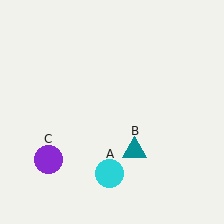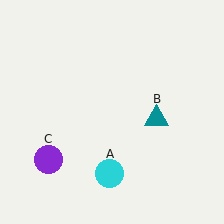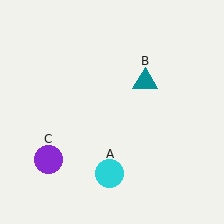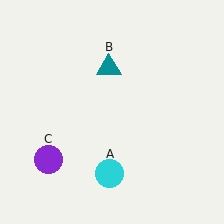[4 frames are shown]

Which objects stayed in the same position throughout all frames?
Cyan circle (object A) and purple circle (object C) remained stationary.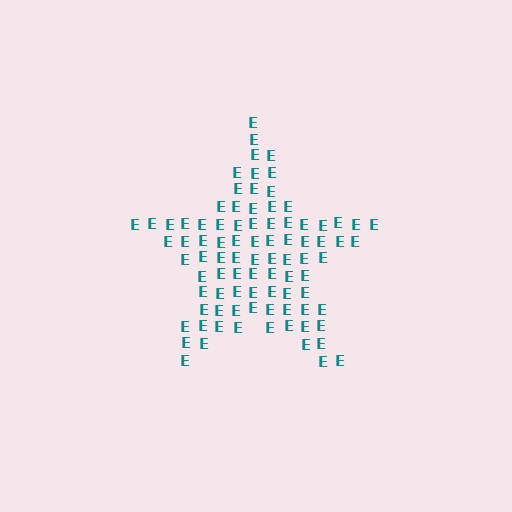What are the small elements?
The small elements are letter E's.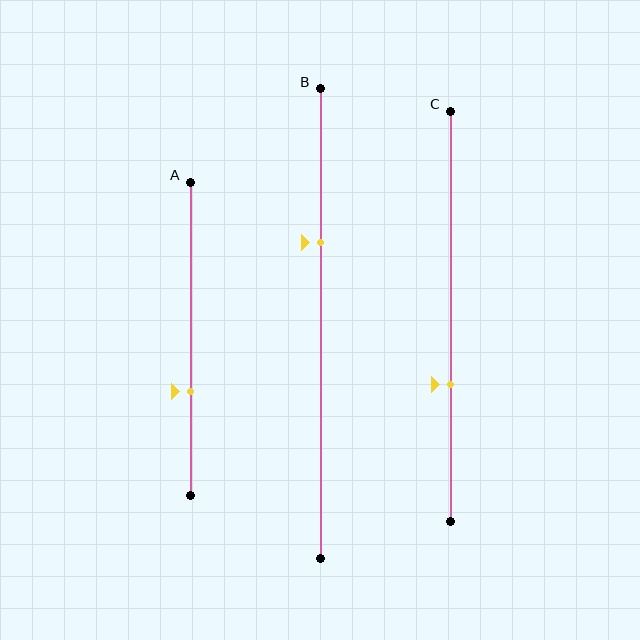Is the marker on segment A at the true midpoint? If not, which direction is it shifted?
No, the marker on segment A is shifted downward by about 17% of the segment length.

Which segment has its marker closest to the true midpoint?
Segment C has its marker closest to the true midpoint.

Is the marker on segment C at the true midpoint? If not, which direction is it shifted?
No, the marker on segment C is shifted downward by about 17% of the segment length.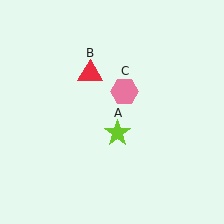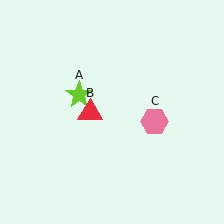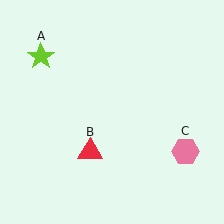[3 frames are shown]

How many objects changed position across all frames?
3 objects changed position: lime star (object A), red triangle (object B), pink hexagon (object C).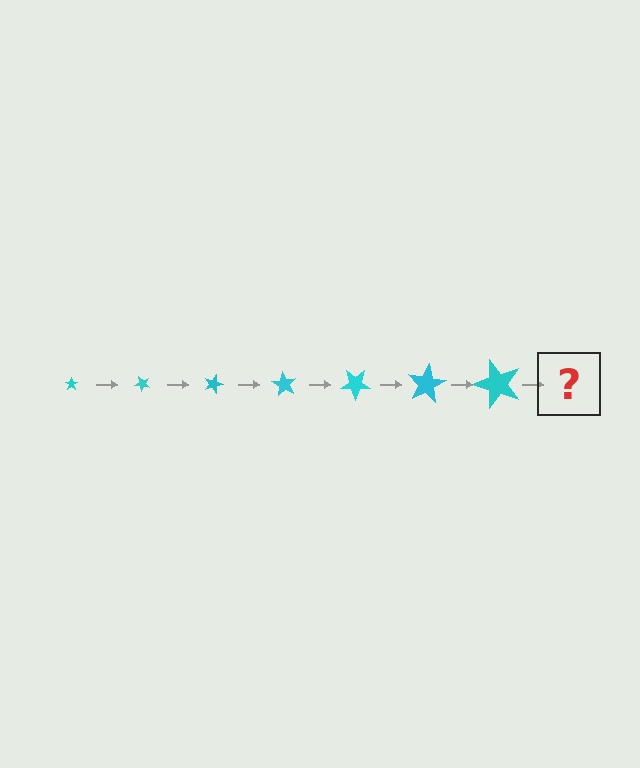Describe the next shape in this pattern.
It should be a star, larger than the previous one and rotated 315 degrees from the start.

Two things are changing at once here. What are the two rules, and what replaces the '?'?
The two rules are that the star grows larger each step and it rotates 45 degrees each step. The '?' should be a star, larger than the previous one and rotated 315 degrees from the start.